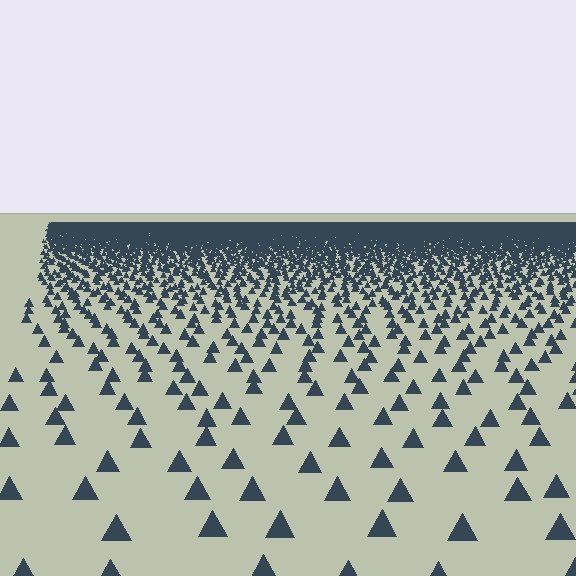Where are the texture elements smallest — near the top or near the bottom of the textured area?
Near the top.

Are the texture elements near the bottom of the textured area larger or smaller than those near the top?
Larger. Near the bottom, elements are closer to the viewer and appear at a bigger on-screen size.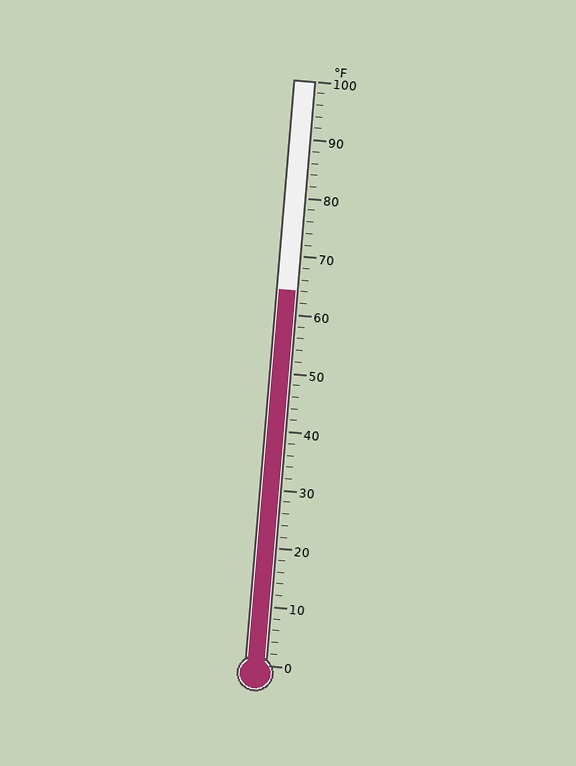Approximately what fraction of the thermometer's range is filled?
The thermometer is filled to approximately 65% of its range.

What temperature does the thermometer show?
The thermometer shows approximately 64°F.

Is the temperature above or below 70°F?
The temperature is below 70°F.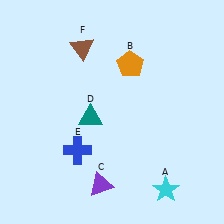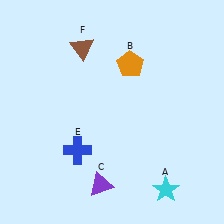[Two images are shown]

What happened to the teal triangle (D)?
The teal triangle (D) was removed in Image 2. It was in the bottom-left area of Image 1.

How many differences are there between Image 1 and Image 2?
There is 1 difference between the two images.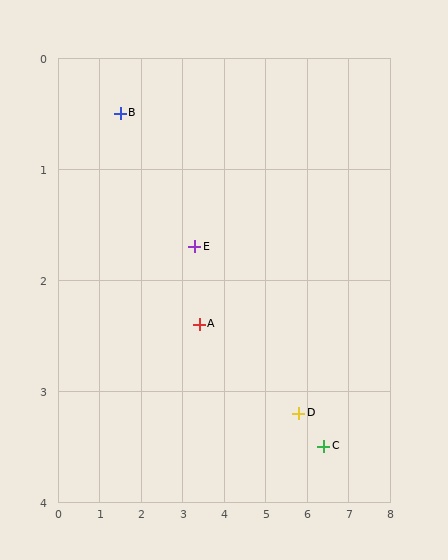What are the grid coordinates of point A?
Point A is at approximately (3.4, 2.4).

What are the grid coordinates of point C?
Point C is at approximately (6.4, 3.5).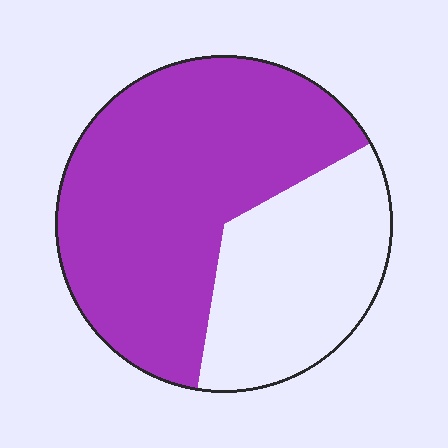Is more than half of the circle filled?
Yes.